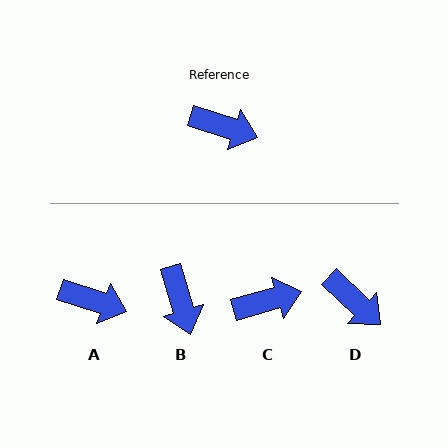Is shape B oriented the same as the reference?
No, it is off by about 54 degrees.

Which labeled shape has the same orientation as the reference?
A.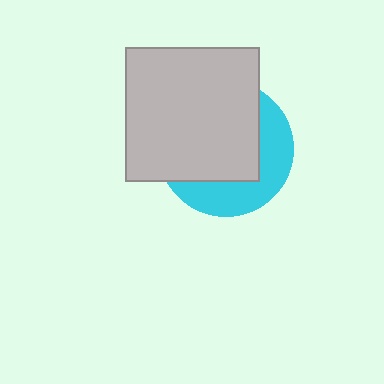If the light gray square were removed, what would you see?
You would see the complete cyan circle.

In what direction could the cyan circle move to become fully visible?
The cyan circle could move toward the lower-right. That would shift it out from behind the light gray square entirely.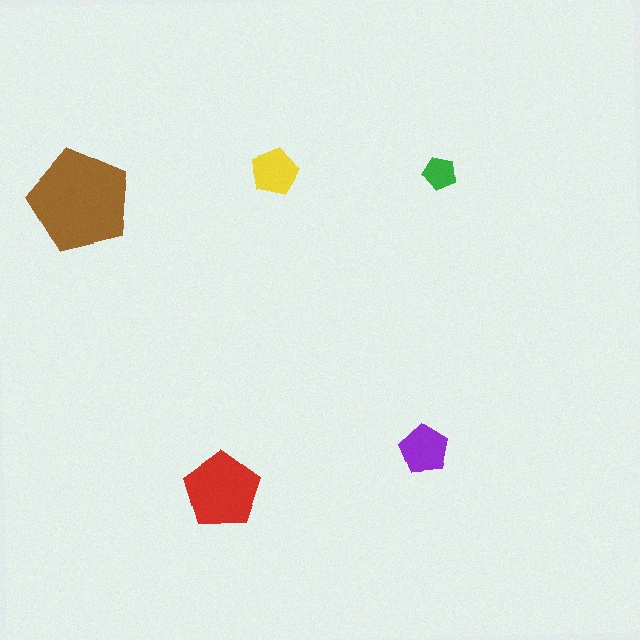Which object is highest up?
The yellow pentagon is topmost.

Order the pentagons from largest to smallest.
the brown one, the red one, the purple one, the yellow one, the green one.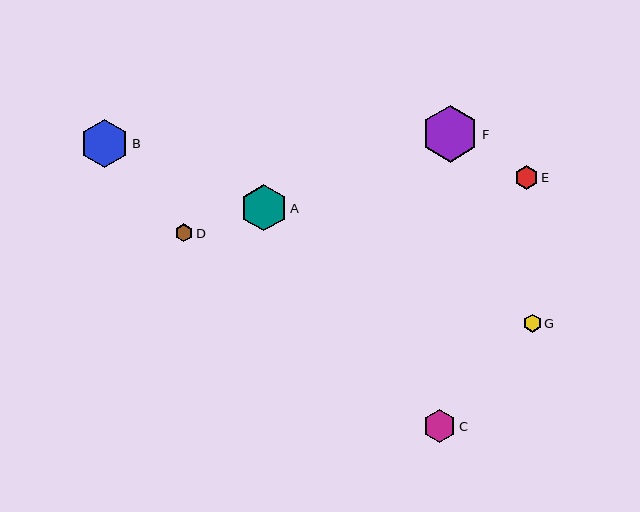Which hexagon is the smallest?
Hexagon D is the smallest with a size of approximately 18 pixels.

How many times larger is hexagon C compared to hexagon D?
Hexagon C is approximately 1.8 times the size of hexagon D.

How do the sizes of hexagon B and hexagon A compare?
Hexagon B and hexagon A are approximately the same size.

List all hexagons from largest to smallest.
From largest to smallest: F, B, A, C, E, G, D.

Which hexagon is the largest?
Hexagon F is the largest with a size of approximately 57 pixels.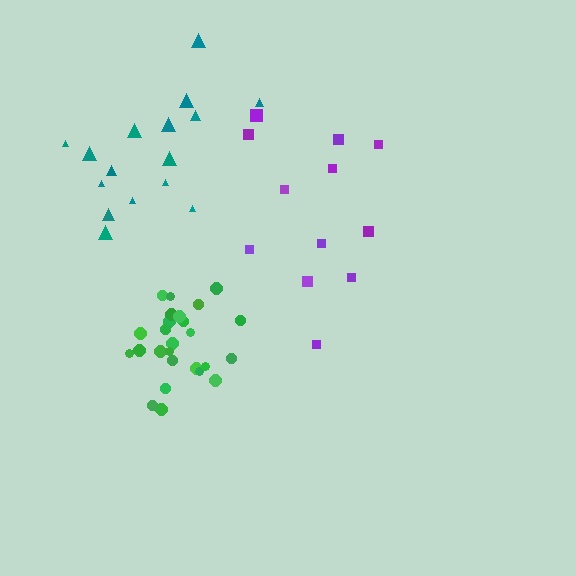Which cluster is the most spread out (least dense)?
Purple.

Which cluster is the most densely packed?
Green.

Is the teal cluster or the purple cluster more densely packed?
Teal.